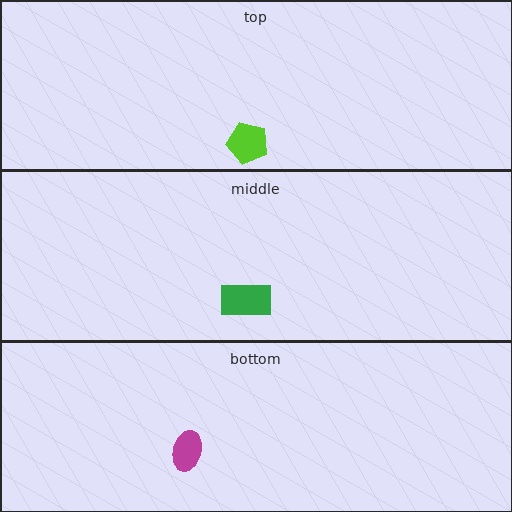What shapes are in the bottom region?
The magenta ellipse.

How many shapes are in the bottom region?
1.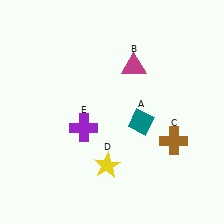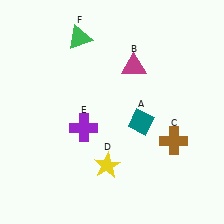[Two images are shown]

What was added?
A green triangle (F) was added in Image 2.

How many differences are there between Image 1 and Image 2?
There is 1 difference between the two images.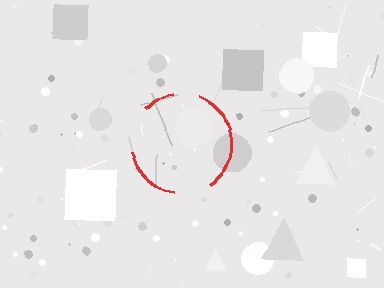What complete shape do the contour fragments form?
The contour fragments form a circle.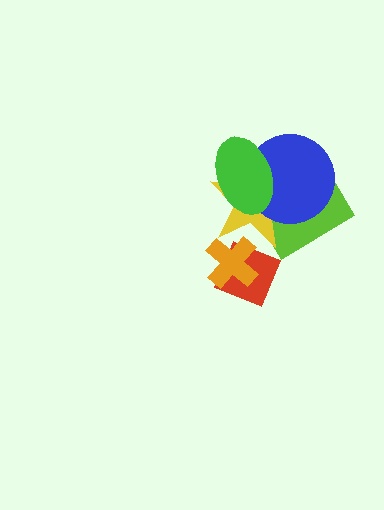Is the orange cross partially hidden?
Yes, it is partially covered by another shape.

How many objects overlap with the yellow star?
5 objects overlap with the yellow star.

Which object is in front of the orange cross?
The yellow star is in front of the orange cross.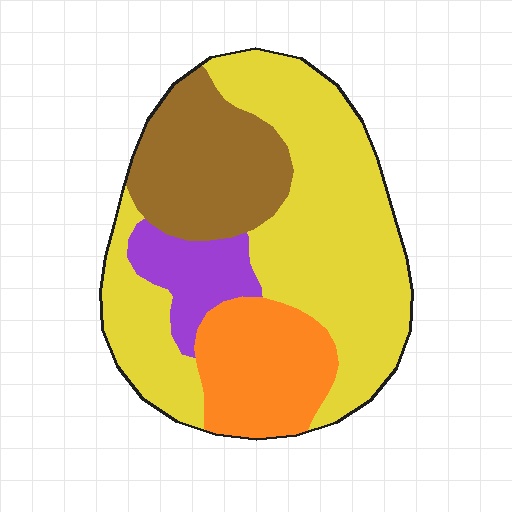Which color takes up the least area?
Purple, at roughly 10%.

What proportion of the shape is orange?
Orange covers roughly 20% of the shape.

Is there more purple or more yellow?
Yellow.